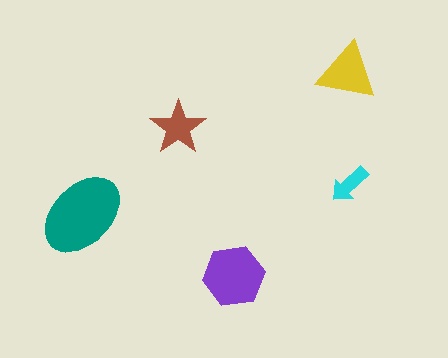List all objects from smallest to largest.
The cyan arrow, the brown star, the yellow triangle, the purple hexagon, the teal ellipse.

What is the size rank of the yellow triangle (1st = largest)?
3rd.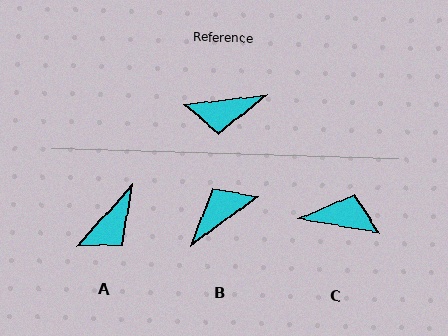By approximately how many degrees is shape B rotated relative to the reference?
Approximately 151 degrees clockwise.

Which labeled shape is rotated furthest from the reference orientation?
C, about 164 degrees away.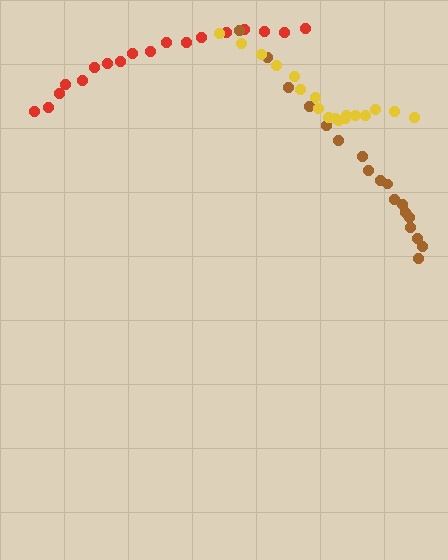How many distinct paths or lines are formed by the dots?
There are 3 distinct paths.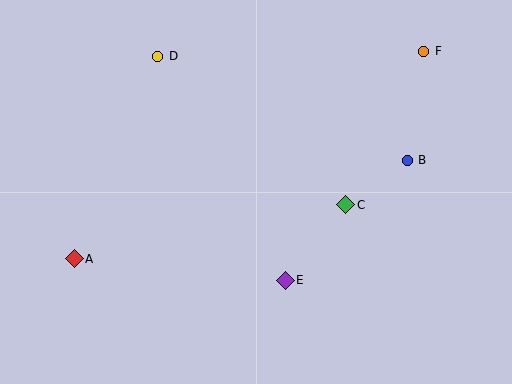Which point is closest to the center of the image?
Point C at (346, 205) is closest to the center.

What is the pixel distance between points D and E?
The distance between D and E is 258 pixels.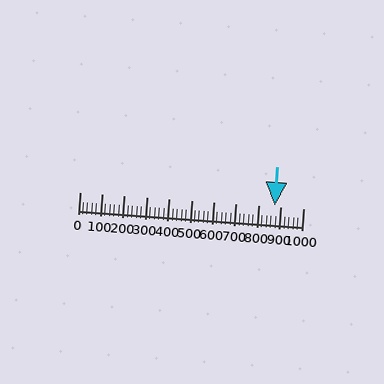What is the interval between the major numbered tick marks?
The major tick marks are spaced 100 units apart.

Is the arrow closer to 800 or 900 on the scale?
The arrow is closer to 900.